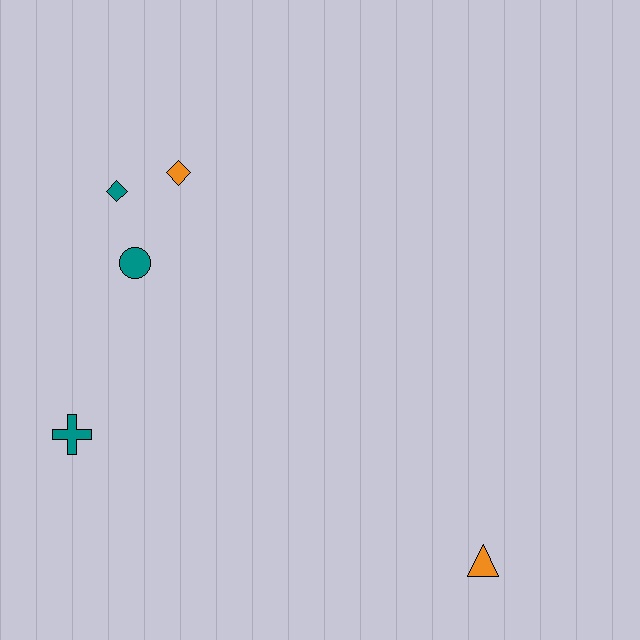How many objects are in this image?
There are 5 objects.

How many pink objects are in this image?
There are no pink objects.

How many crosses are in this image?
There is 1 cross.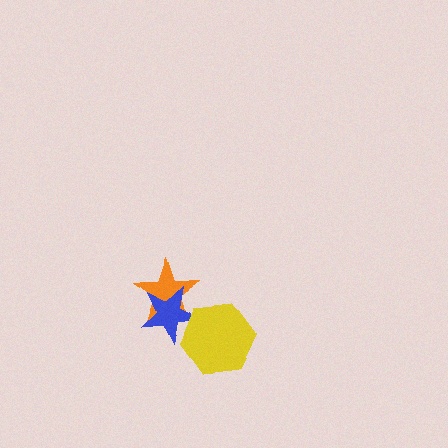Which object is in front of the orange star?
The blue star is in front of the orange star.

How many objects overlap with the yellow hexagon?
1 object overlaps with the yellow hexagon.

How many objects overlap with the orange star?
1 object overlaps with the orange star.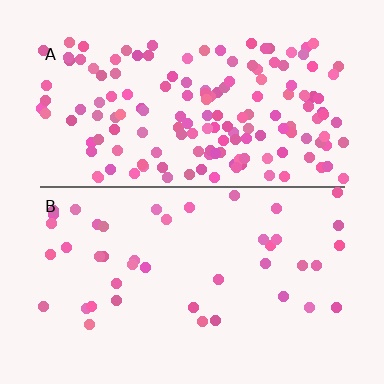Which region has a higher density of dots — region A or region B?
A (the top).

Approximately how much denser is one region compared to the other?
Approximately 3.6× — region A over region B.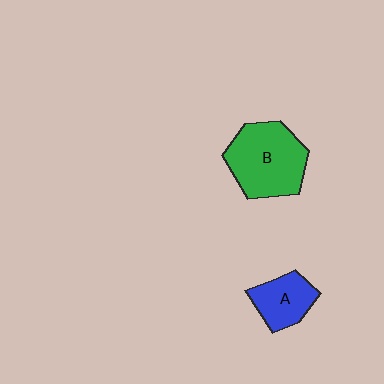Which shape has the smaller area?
Shape A (blue).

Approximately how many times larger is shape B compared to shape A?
Approximately 1.9 times.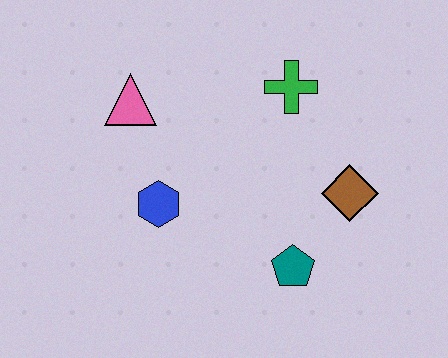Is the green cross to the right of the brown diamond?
No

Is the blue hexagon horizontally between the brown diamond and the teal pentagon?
No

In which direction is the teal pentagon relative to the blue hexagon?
The teal pentagon is to the right of the blue hexagon.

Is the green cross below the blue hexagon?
No